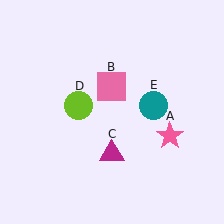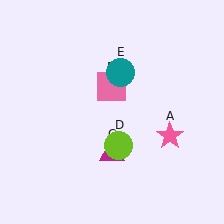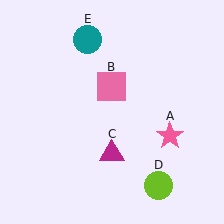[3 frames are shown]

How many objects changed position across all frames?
2 objects changed position: lime circle (object D), teal circle (object E).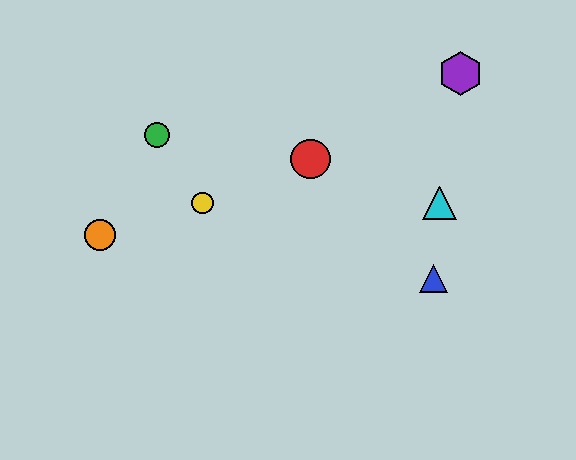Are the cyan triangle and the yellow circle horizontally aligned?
Yes, both are at y≈203.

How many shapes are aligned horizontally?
2 shapes (the yellow circle, the cyan triangle) are aligned horizontally.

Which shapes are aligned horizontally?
The yellow circle, the cyan triangle are aligned horizontally.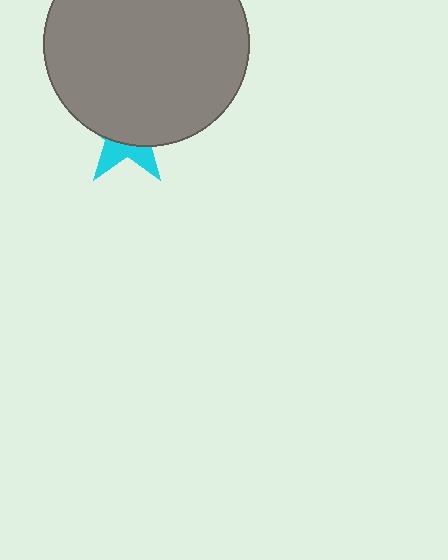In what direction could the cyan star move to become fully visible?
The cyan star could move down. That would shift it out from behind the gray circle entirely.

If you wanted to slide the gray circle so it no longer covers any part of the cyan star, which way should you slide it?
Slide it up — that is the most direct way to separate the two shapes.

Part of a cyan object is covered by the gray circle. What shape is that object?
It is a star.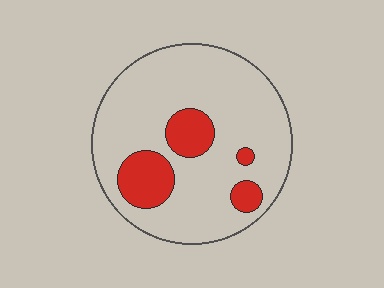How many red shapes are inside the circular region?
4.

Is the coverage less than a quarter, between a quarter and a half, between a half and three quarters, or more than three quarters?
Less than a quarter.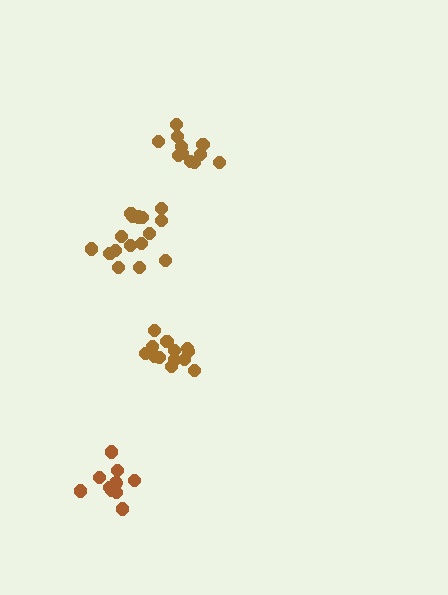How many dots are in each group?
Group 1: 11 dots, Group 2: 10 dots, Group 3: 16 dots, Group 4: 14 dots (51 total).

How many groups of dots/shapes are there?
There are 4 groups.